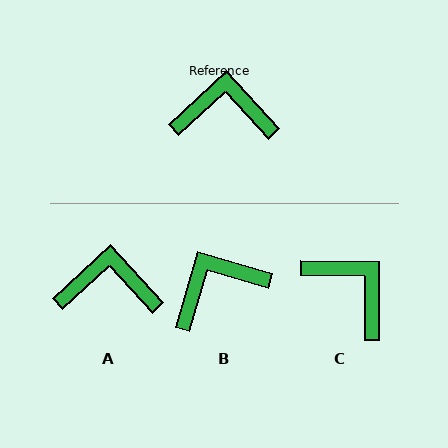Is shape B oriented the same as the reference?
No, it is off by about 31 degrees.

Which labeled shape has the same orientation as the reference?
A.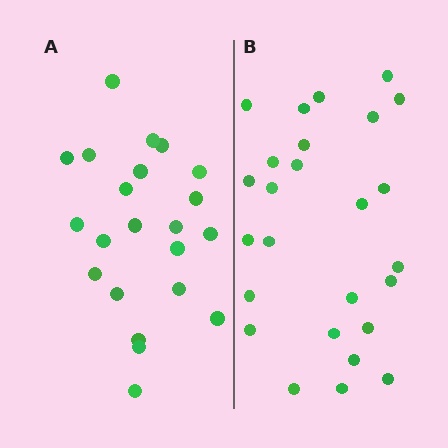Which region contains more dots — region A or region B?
Region B (the right region) has more dots.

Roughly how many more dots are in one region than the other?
Region B has about 4 more dots than region A.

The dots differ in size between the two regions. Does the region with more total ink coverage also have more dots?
No. Region A has more total ink coverage because its dots are larger, but region B actually contains more individual dots. Total area can be misleading — the number of items is what matters here.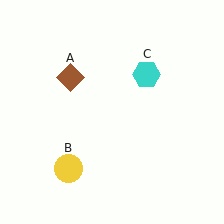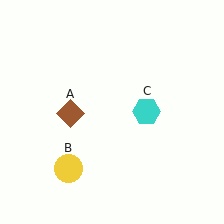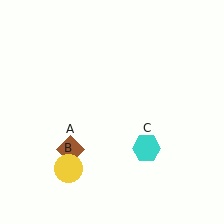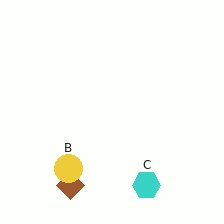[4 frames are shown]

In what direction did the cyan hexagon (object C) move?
The cyan hexagon (object C) moved down.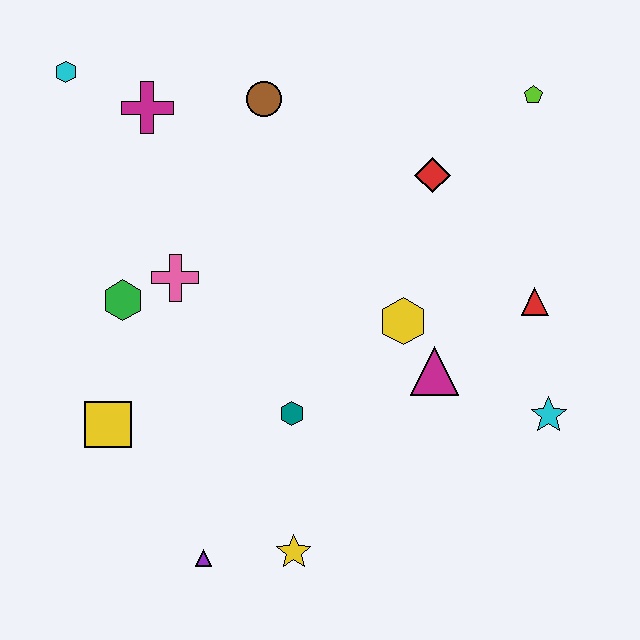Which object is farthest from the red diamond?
The purple triangle is farthest from the red diamond.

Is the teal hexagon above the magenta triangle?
No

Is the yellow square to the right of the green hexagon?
No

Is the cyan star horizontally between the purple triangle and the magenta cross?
No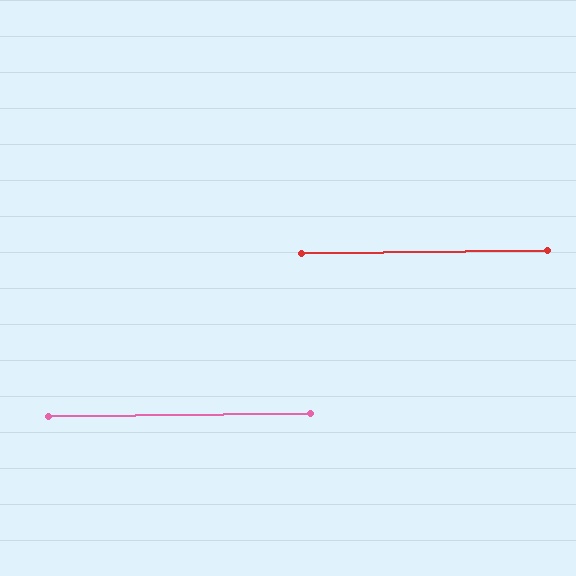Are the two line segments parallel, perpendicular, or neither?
Parallel — their directions differ by only 0.2°.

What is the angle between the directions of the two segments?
Approximately 0 degrees.